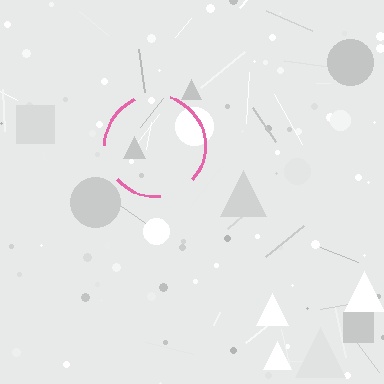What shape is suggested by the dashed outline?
The dashed outline suggests a circle.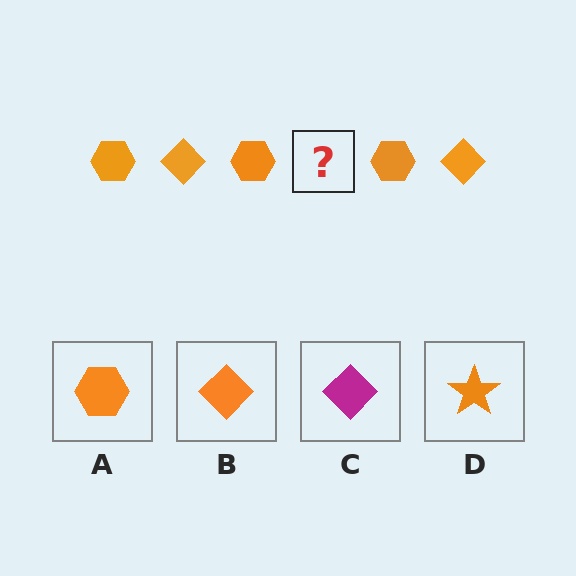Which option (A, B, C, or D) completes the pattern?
B.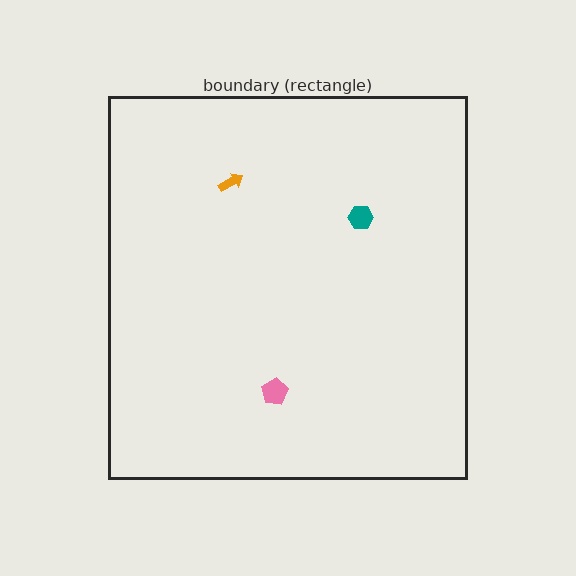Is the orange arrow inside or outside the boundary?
Inside.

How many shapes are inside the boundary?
3 inside, 0 outside.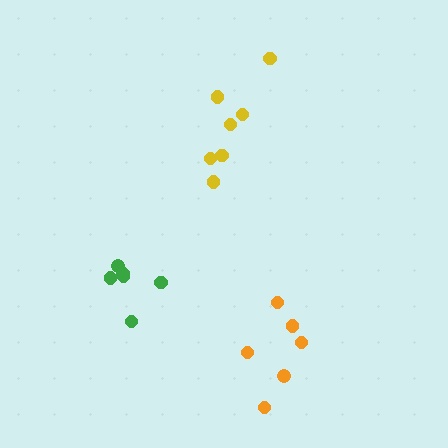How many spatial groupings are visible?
There are 3 spatial groupings.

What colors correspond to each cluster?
The clusters are colored: green, yellow, orange.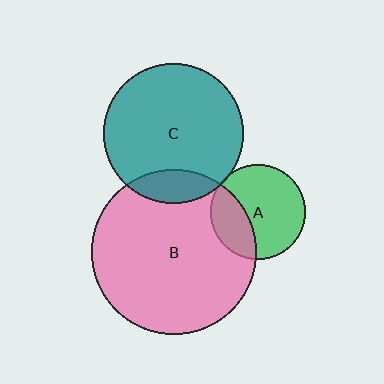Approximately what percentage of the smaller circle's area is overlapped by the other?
Approximately 15%.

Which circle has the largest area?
Circle B (pink).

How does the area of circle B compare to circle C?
Approximately 1.4 times.